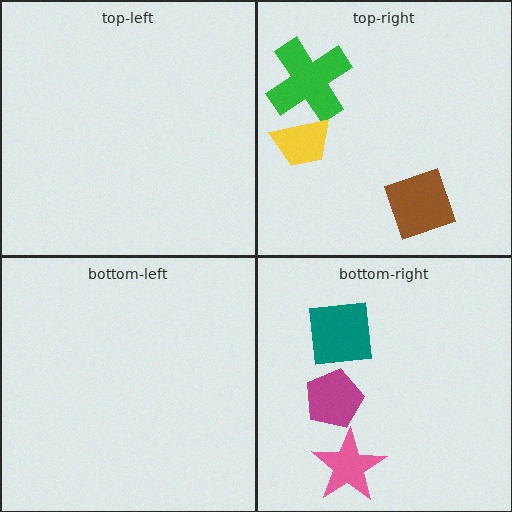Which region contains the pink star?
The bottom-right region.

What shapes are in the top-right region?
The green cross, the brown square, the yellow trapezoid.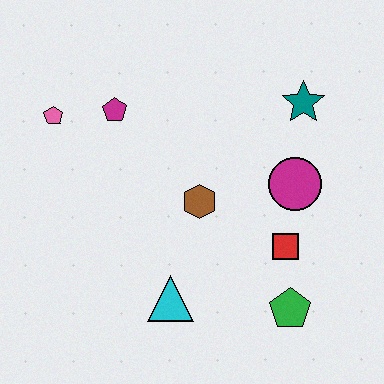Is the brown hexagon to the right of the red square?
No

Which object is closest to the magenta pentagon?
The pink pentagon is closest to the magenta pentagon.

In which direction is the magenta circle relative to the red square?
The magenta circle is above the red square.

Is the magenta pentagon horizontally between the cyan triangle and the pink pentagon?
Yes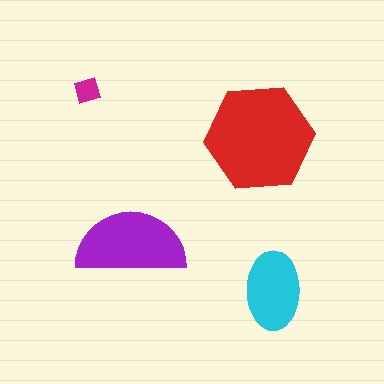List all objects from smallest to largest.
The magenta diamond, the cyan ellipse, the purple semicircle, the red hexagon.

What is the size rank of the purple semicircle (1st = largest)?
2nd.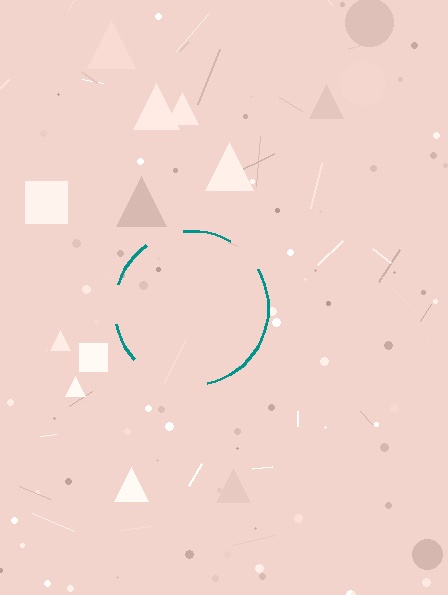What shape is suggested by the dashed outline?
The dashed outline suggests a circle.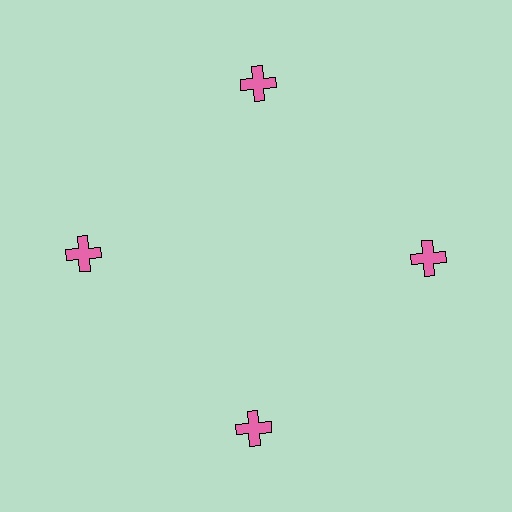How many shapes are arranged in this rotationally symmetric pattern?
There are 4 shapes, arranged in 4 groups of 1.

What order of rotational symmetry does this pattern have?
This pattern has 4-fold rotational symmetry.